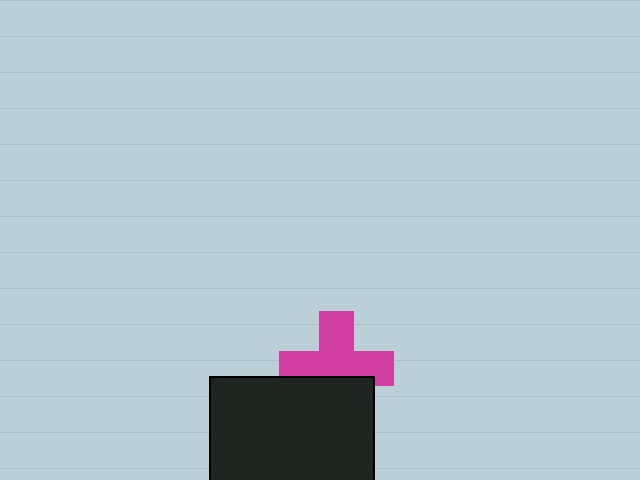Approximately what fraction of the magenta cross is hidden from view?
Roughly 35% of the magenta cross is hidden behind the black rectangle.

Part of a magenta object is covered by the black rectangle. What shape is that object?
It is a cross.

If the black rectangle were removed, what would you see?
You would see the complete magenta cross.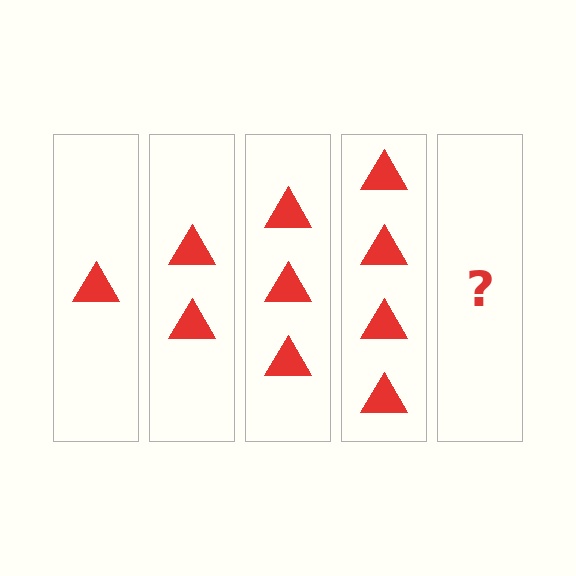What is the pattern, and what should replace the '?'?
The pattern is that each step adds one more triangle. The '?' should be 5 triangles.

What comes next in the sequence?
The next element should be 5 triangles.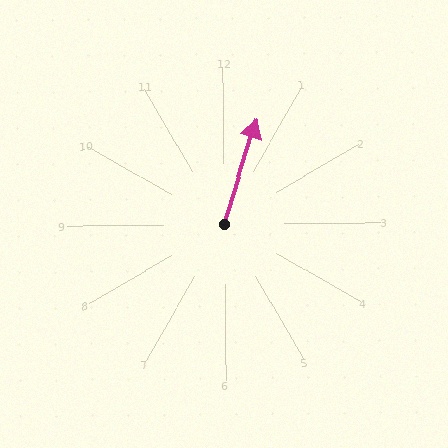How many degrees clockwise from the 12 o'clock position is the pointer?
Approximately 18 degrees.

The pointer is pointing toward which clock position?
Roughly 1 o'clock.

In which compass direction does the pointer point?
North.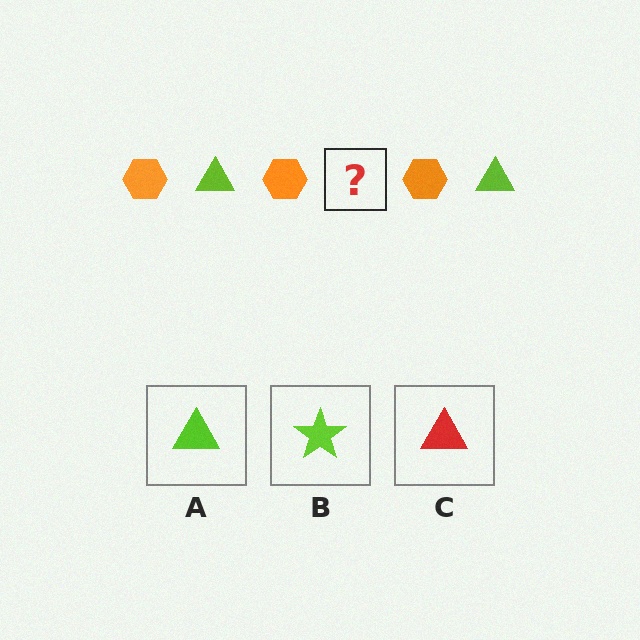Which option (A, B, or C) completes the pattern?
A.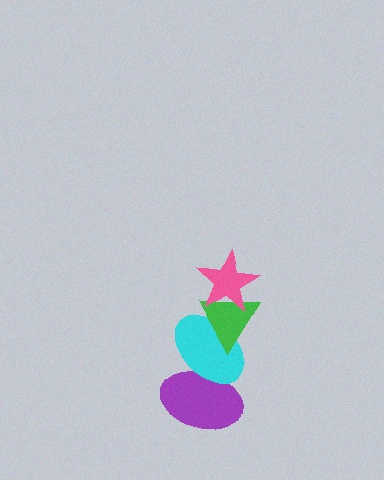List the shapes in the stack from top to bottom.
From top to bottom: the pink star, the green triangle, the cyan ellipse, the purple ellipse.